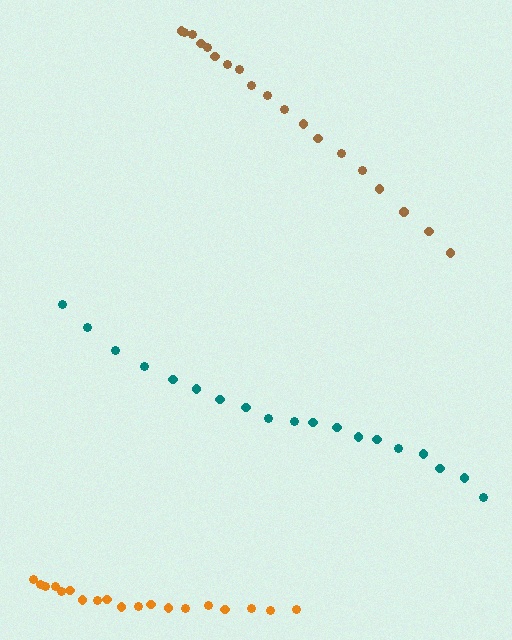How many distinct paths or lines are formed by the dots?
There are 3 distinct paths.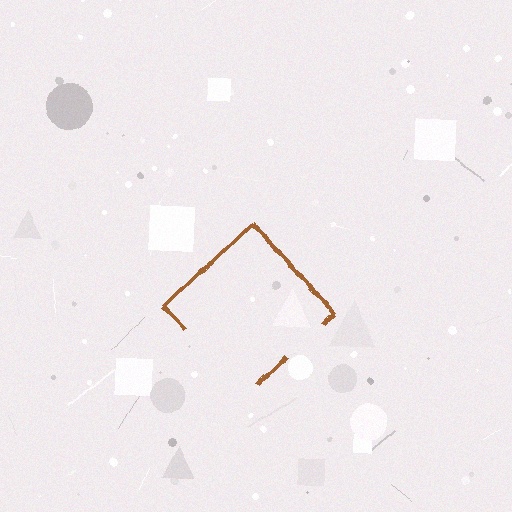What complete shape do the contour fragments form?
The contour fragments form a diamond.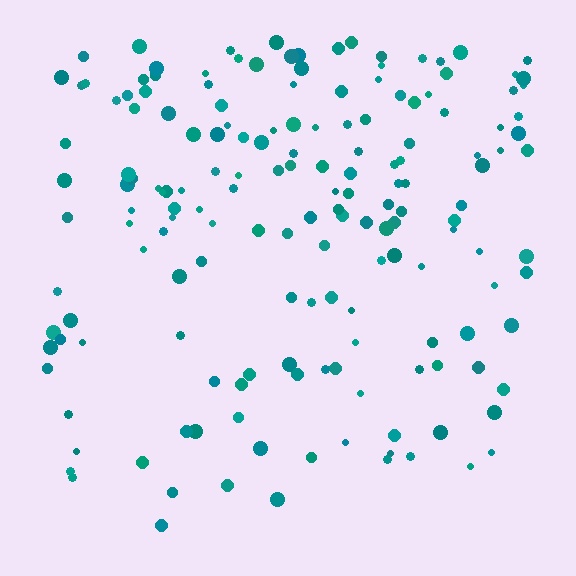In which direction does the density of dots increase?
From bottom to top, with the top side densest.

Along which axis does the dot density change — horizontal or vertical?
Vertical.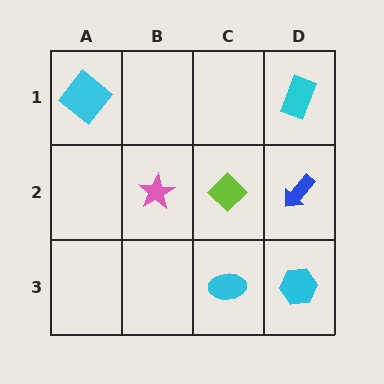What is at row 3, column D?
A cyan hexagon.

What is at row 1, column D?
A cyan rectangle.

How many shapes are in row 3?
2 shapes.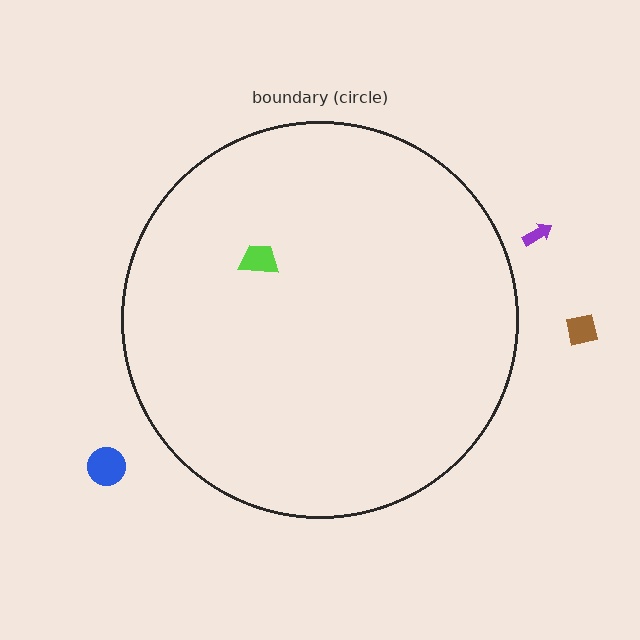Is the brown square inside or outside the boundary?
Outside.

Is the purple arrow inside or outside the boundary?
Outside.